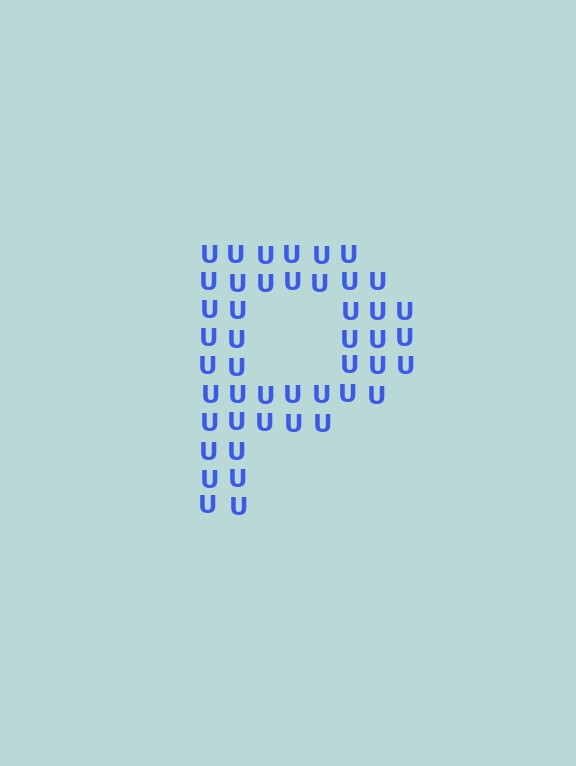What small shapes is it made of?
It is made of small letter U's.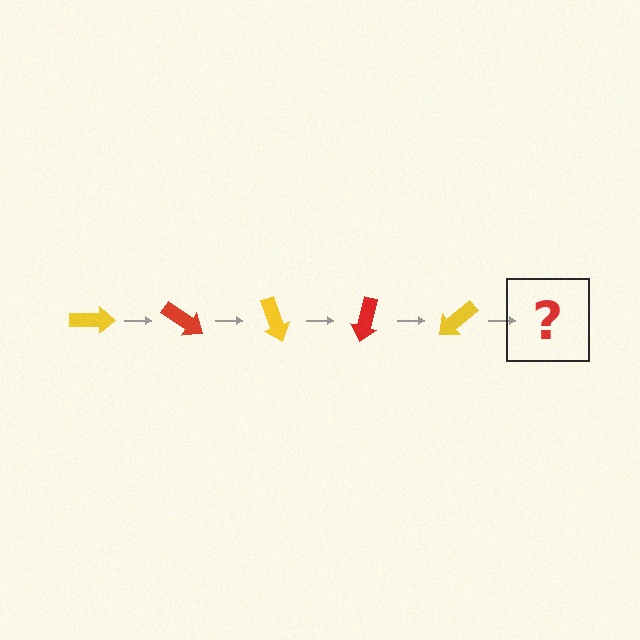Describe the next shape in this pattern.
It should be a red arrow, rotated 175 degrees from the start.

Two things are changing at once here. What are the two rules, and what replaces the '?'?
The two rules are that it rotates 35 degrees each step and the color cycles through yellow and red. The '?' should be a red arrow, rotated 175 degrees from the start.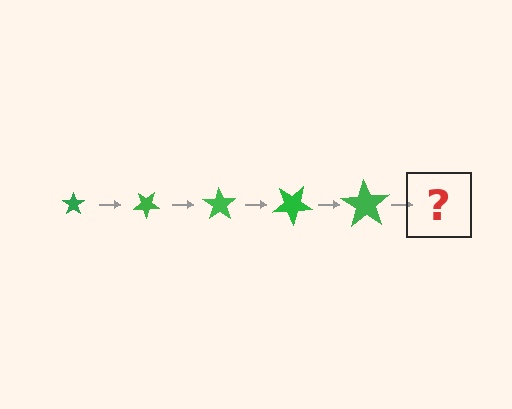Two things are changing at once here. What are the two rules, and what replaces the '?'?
The two rules are that the star grows larger each step and it rotates 35 degrees each step. The '?' should be a star, larger than the previous one and rotated 175 degrees from the start.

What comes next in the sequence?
The next element should be a star, larger than the previous one and rotated 175 degrees from the start.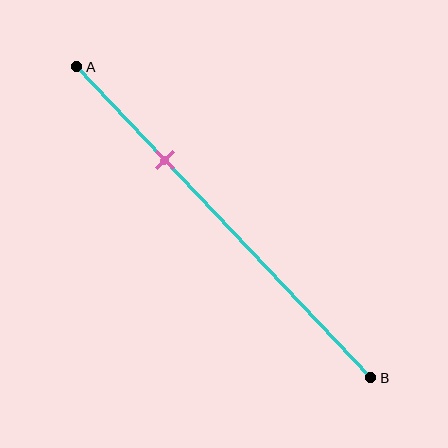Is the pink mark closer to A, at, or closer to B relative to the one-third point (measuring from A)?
The pink mark is closer to point A than the one-third point of segment AB.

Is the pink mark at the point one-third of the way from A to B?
No, the mark is at about 30% from A, not at the 33% one-third point.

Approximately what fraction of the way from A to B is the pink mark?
The pink mark is approximately 30% of the way from A to B.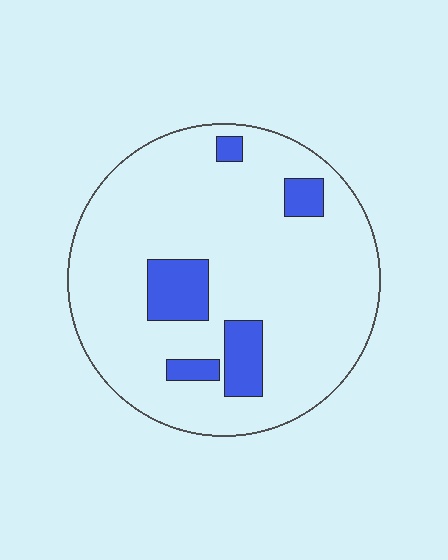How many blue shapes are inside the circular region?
5.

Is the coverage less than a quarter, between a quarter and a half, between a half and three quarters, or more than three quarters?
Less than a quarter.